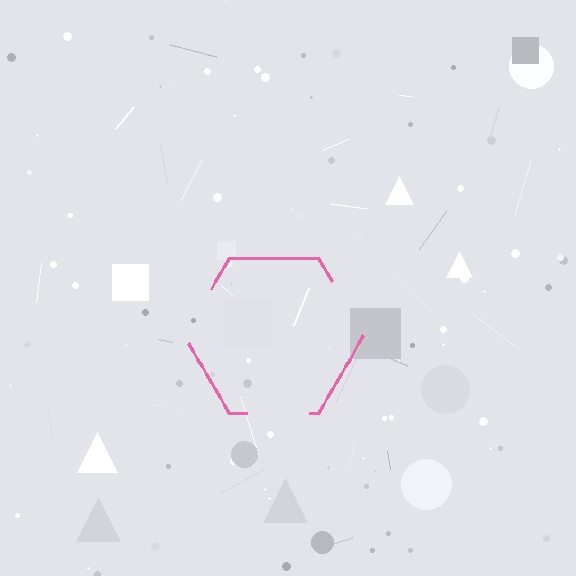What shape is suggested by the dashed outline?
The dashed outline suggests a hexagon.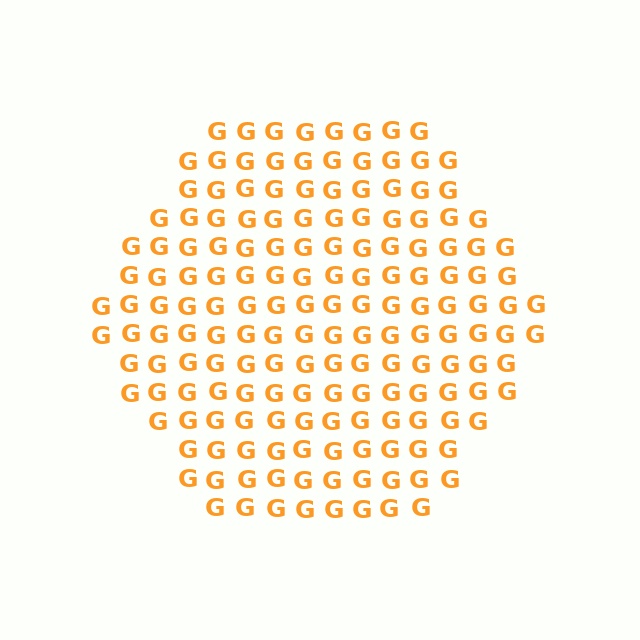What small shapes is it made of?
It is made of small letter G's.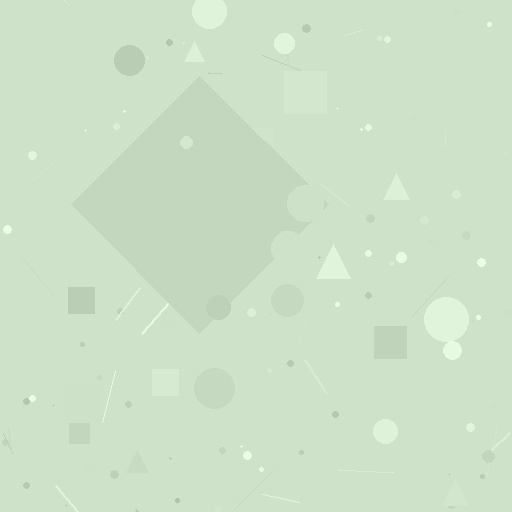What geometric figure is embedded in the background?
A diamond is embedded in the background.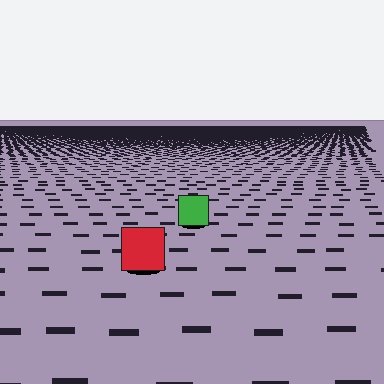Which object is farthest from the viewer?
The green square is farthest from the viewer. It appears smaller and the ground texture around it is denser.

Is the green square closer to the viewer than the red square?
No. The red square is closer — you can tell from the texture gradient: the ground texture is coarser near it.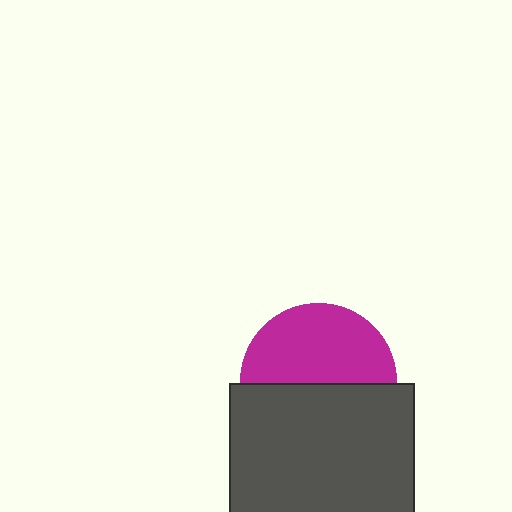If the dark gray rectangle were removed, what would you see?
You would see the complete magenta circle.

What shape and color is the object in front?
The object in front is a dark gray rectangle.